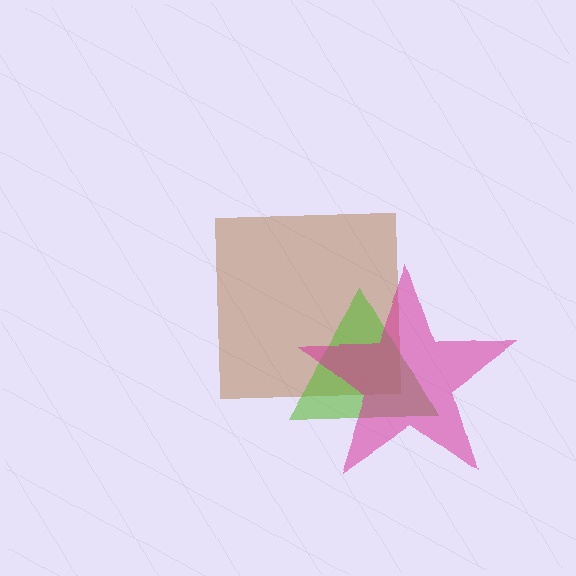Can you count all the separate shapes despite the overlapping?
Yes, there are 3 separate shapes.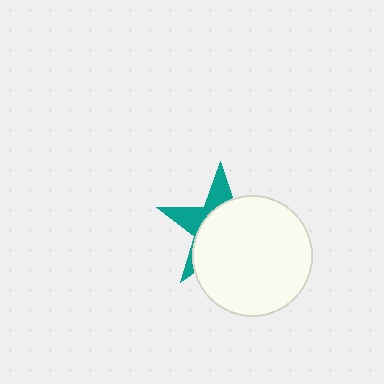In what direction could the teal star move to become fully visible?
The teal star could move toward the upper-left. That would shift it out from behind the white circle entirely.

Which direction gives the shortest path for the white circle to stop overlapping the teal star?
Moving toward the lower-right gives the shortest separation.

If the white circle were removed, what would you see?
You would see the complete teal star.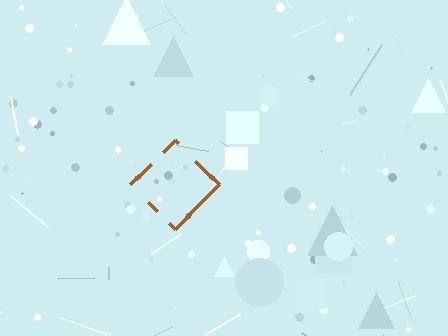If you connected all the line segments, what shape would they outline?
They would outline a diamond.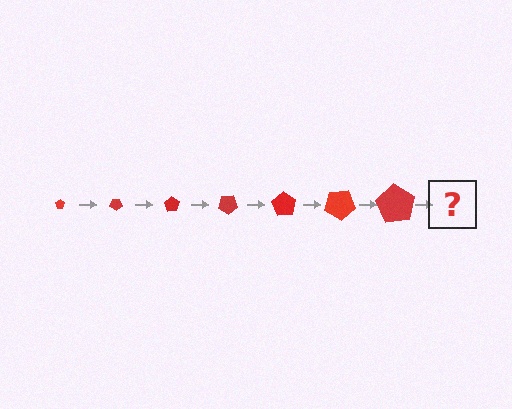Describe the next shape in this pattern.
It should be a pentagon, larger than the previous one and rotated 245 degrees from the start.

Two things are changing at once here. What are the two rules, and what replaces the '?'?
The two rules are that the pentagon grows larger each step and it rotates 35 degrees each step. The '?' should be a pentagon, larger than the previous one and rotated 245 degrees from the start.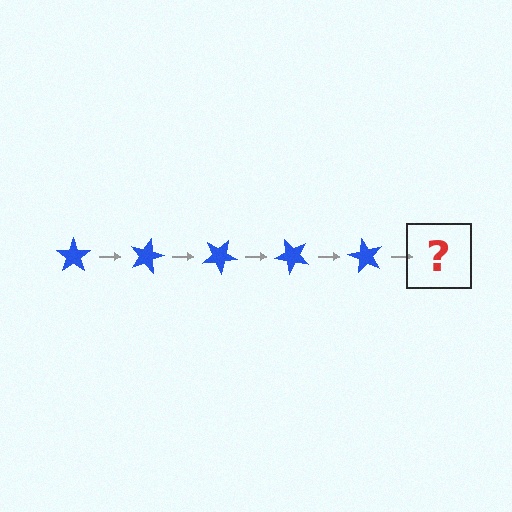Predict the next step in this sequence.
The next step is a blue star rotated 75 degrees.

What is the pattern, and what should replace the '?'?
The pattern is that the star rotates 15 degrees each step. The '?' should be a blue star rotated 75 degrees.